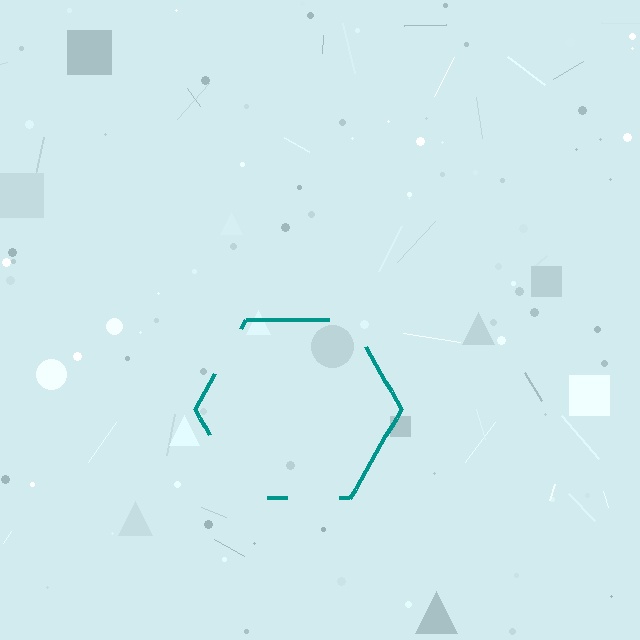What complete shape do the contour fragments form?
The contour fragments form a hexagon.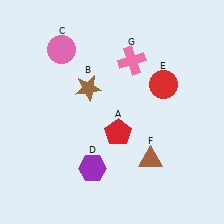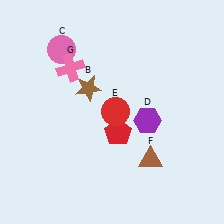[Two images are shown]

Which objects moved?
The objects that moved are: the purple hexagon (D), the red circle (E), the pink cross (G).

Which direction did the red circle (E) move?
The red circle (E) moved left.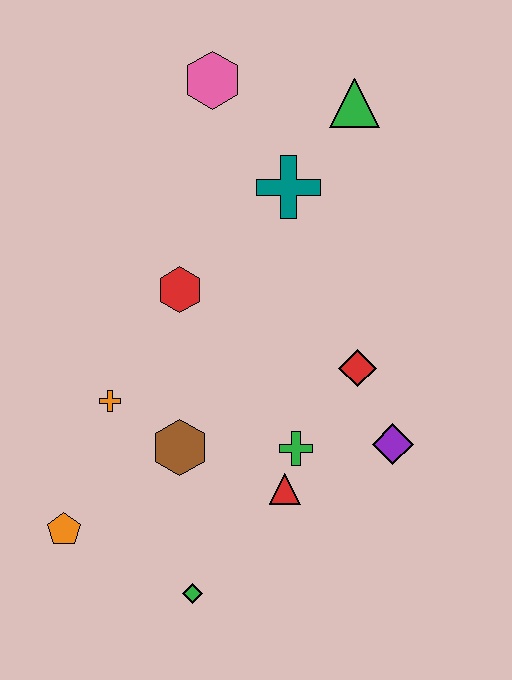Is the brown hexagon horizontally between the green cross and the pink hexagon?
No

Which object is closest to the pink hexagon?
The teal cross is closest to the pink hexagon.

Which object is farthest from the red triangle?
The pink hexagon is farthest from the red triangle.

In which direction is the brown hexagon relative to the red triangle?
The brown hexagon is to the left of the red triangle.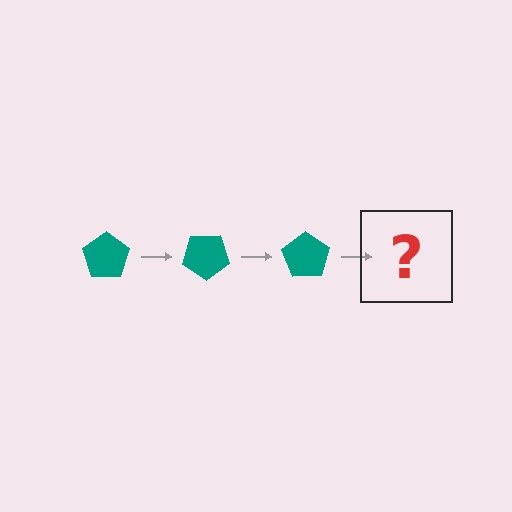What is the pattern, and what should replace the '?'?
The pattern is that the pentagon rotates 35 degrees each step. The '?' should be a teal pentagon rotated 105 degrees.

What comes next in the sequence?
The next element should be a teal pentagon rotated 105 degrees.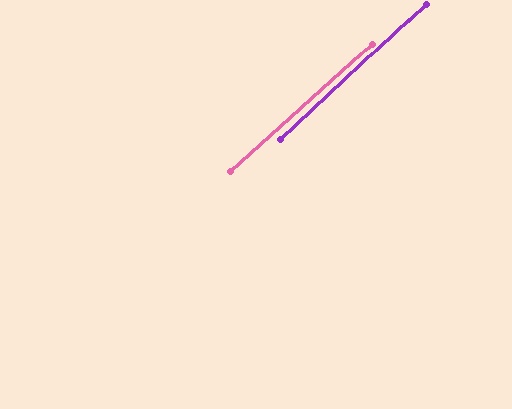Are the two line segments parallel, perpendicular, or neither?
Parallel — their directions differ by only 1.2°.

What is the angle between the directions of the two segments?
Approximately 1 degree.